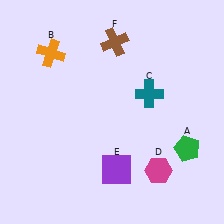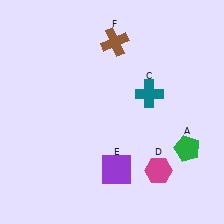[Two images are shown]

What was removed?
The orange cross (B) was removed in Image 2.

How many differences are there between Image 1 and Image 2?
There is 1 difference between the two images.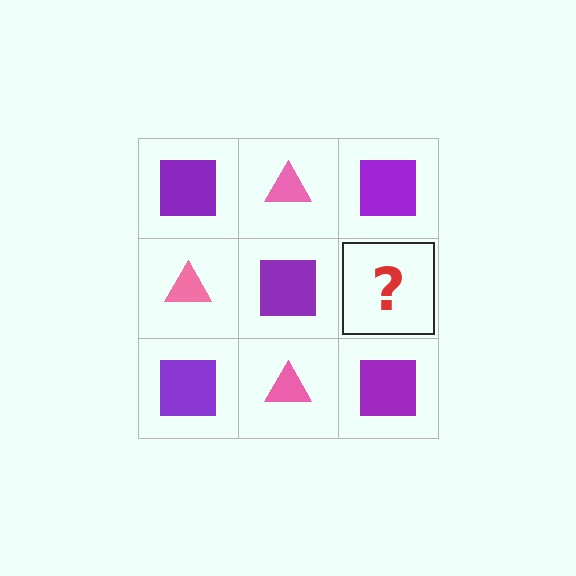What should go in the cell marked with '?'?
The missing cell should contain a pink triangle.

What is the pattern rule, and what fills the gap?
The rule is that it alternates purple square and pink triangle in a checkerboard pattern. The gap should be filled with a pink triangle.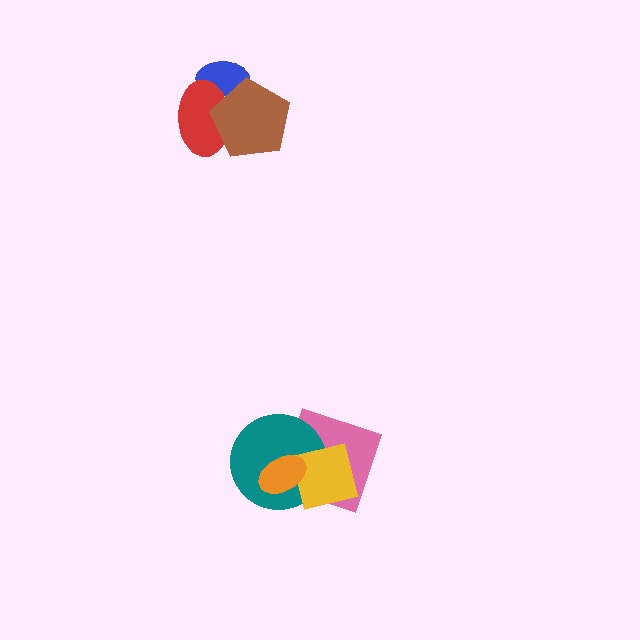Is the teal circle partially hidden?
Yes, it is partially covered by another shape.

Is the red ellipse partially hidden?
Yes, it is partially covered by another shape.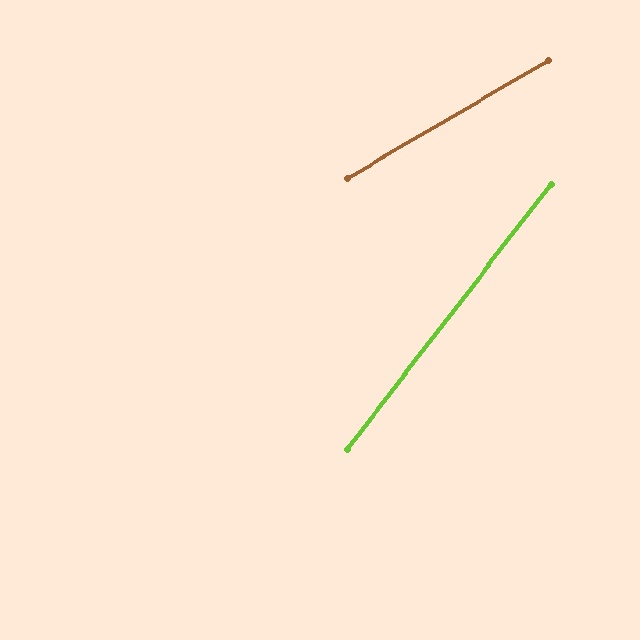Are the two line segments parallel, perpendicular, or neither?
Neither parallel nor perpendicular — they differ by about 22°.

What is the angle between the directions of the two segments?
Approximately 22 degrees.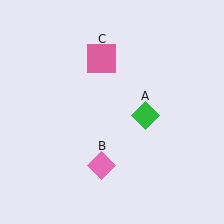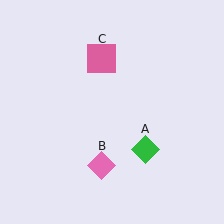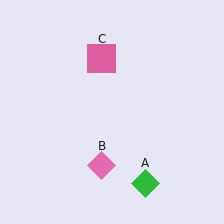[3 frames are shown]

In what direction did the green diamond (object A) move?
The green diamond (object A) moved down.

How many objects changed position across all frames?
1 object changed position: green diamond (object A).